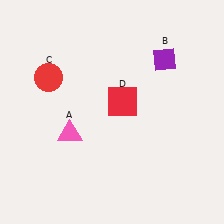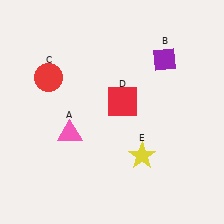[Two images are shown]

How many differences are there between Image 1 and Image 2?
There is 1 difference between the two images.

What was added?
A yellow star (E) was added in Image 2.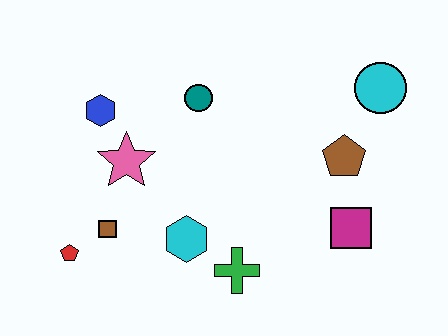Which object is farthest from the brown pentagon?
The red pentagon is farthest from the brown pentagon.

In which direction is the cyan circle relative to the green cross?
The cyan circle is above the green cross.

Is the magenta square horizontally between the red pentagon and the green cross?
No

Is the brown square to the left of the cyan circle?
Yes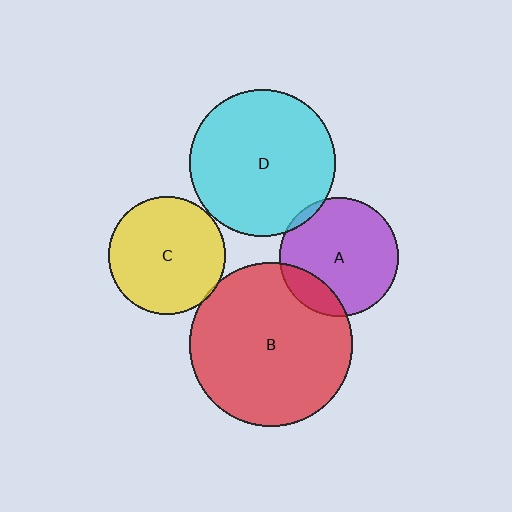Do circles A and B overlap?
Yes.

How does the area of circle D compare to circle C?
Approximately 1.5 times.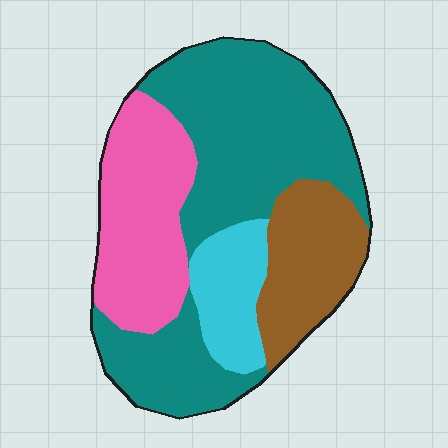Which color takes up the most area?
Teal, at roughly 50%.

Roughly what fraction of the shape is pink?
Pink covers 24% of the shape.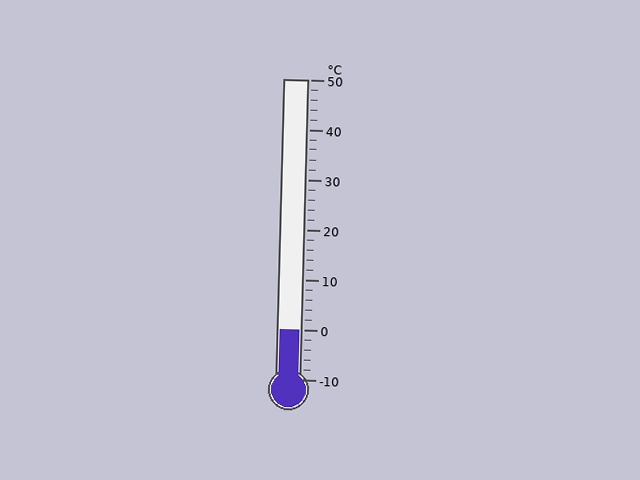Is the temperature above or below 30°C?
The temperature is below 30°C.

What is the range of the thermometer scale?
The thermometer scale ranges from -10°C to 50°C.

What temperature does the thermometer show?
The thermometer shows approximately 0°C.